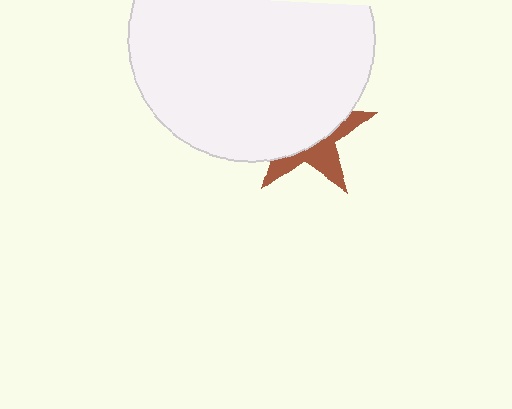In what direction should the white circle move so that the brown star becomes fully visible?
The white circle should move up. That is the shortest direction to clear the overlap and leave the brown star fully visible.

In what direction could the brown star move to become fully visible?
The brown star could move down. That would shift it out from behind the white circle entirely.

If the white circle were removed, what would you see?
You would see the complete brown star.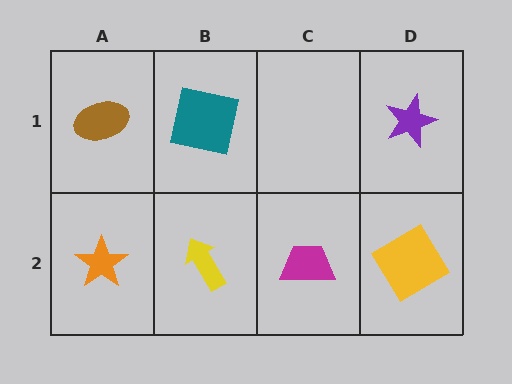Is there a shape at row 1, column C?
No, that cell is empty.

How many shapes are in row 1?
3 shapes.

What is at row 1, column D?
A purple star.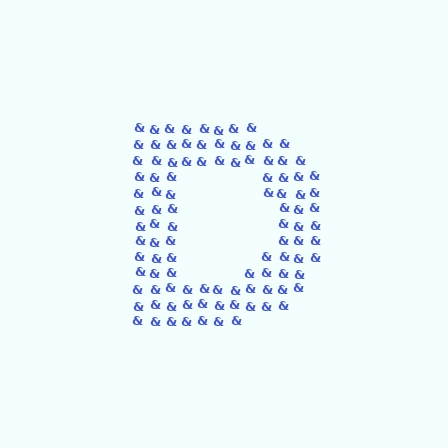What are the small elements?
The small elements are ampersands.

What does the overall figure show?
The overall figure shows the letter D.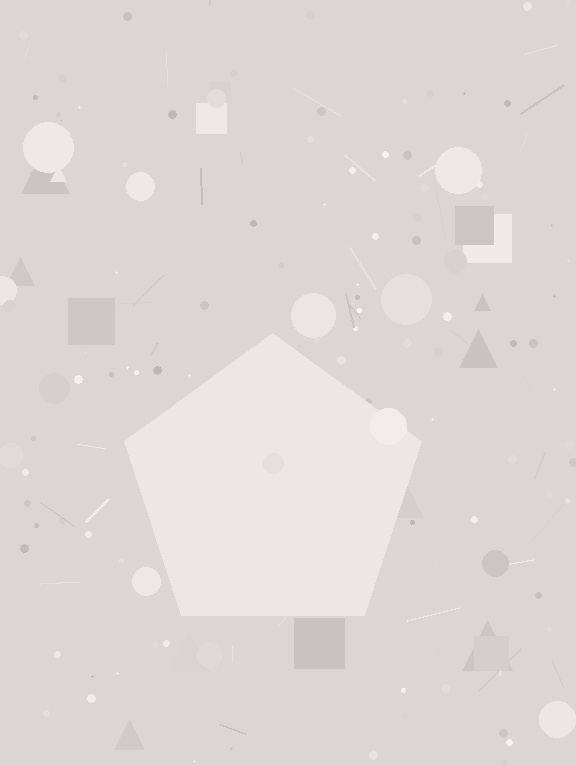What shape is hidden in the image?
A pentagon is hidden in the image.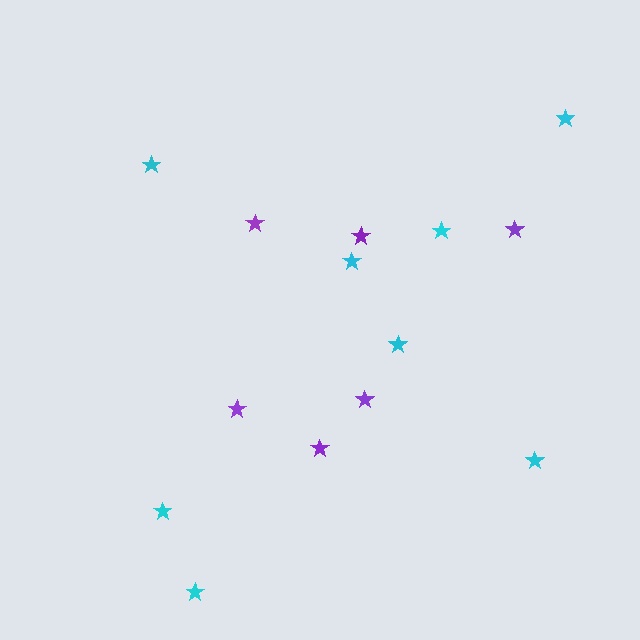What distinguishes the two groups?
There are 2 groups: one group of purple stars (6) and one group of cyan stars (8).